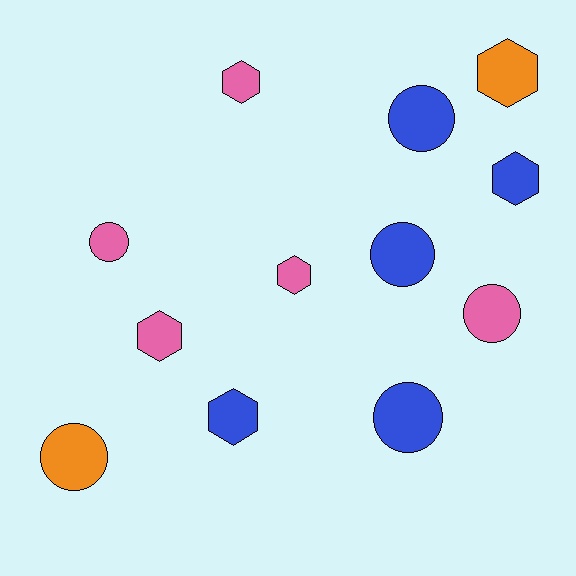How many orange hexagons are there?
There is 1 orange hexagon.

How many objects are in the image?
There are 12 objects.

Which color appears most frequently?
Blue, with 5 objects.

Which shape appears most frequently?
Circle, with 6 objects.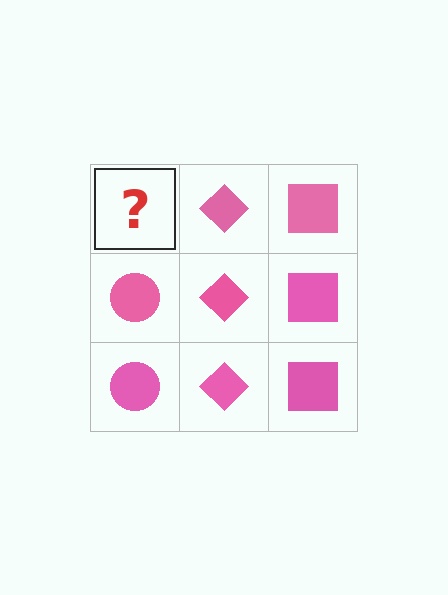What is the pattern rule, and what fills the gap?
The rule is that each column has a consistent shape. The gap should be filled with a pink circle.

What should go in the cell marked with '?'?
The missing cell should contain a pink circle.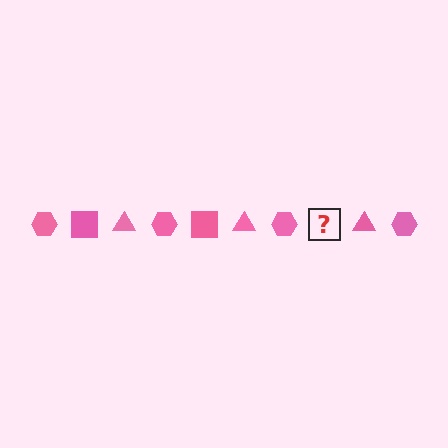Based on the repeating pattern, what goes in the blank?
The blank should be a pink square.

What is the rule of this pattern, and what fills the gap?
The rule is that the pattern cycles through hexagon, square, triangle shapes in pink. The gap should be filled with a pink square.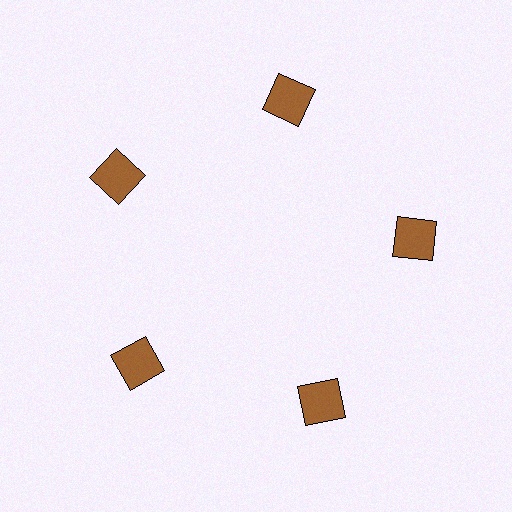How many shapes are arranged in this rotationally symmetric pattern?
There are 5 shapes, arranged in 5 groups of 1.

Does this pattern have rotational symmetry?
Yes, this pattern has 5-fold rotational symmetry. It looks the same after rotating 72 degrees around the center.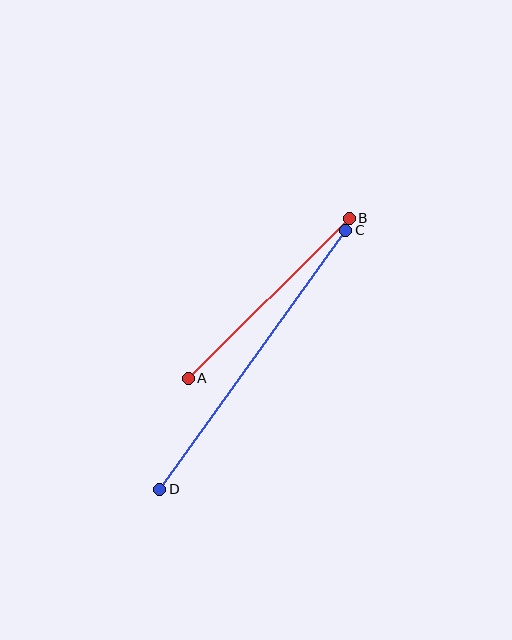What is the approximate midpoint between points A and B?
The midpoint is at approximately (269, 298) pixels.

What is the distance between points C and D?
The distance is approximately 319 pixels.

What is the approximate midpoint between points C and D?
The midpoint is at approximately (253, 360) pixels.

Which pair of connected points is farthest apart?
Points C and D are farthest apart.